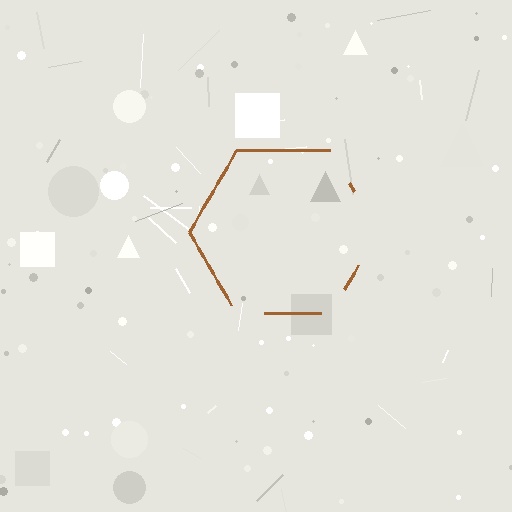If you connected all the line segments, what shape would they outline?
They would outline a hexagon.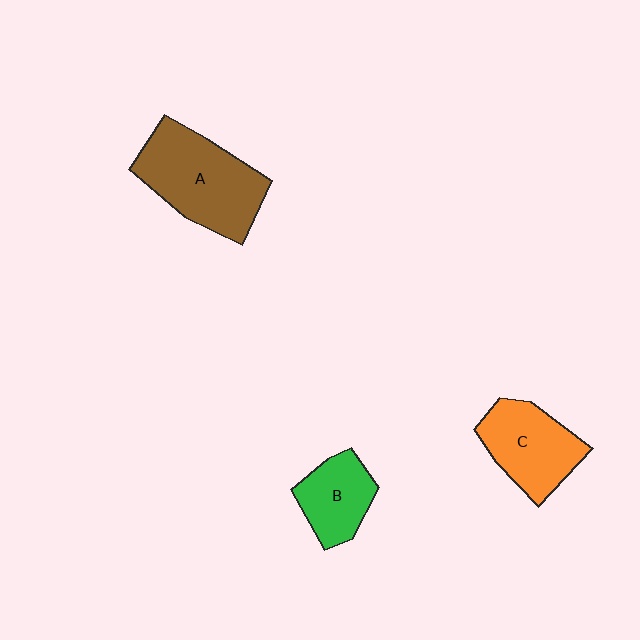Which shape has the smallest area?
Shape B (green).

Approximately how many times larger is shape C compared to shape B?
Approximately 1.3 times.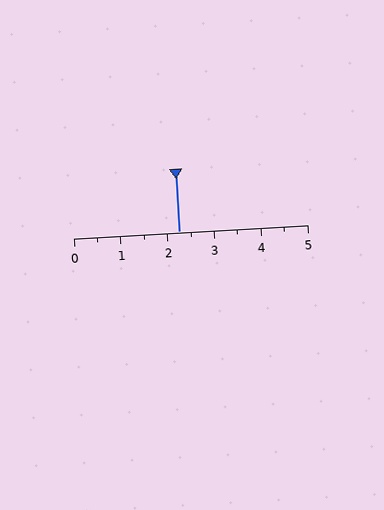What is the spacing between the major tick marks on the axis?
The major ticks are spaced 1 apart.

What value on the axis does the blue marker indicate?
The marker indicates approximately 2.2.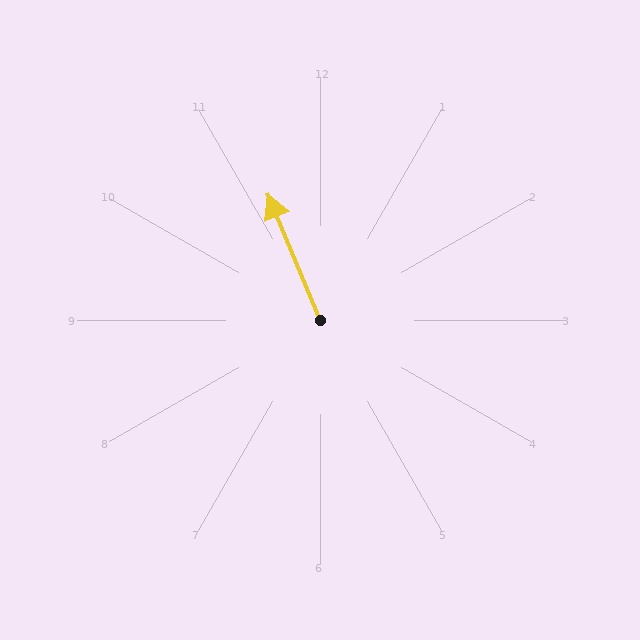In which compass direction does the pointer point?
Northwest.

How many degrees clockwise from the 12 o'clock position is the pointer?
Approximately 337 degrees.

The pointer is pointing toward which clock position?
Roughly 11 o'clock.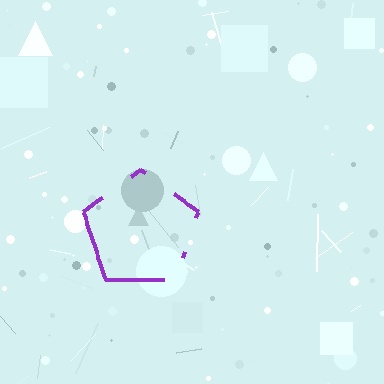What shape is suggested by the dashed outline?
The dashed outline suggests a pentagon.